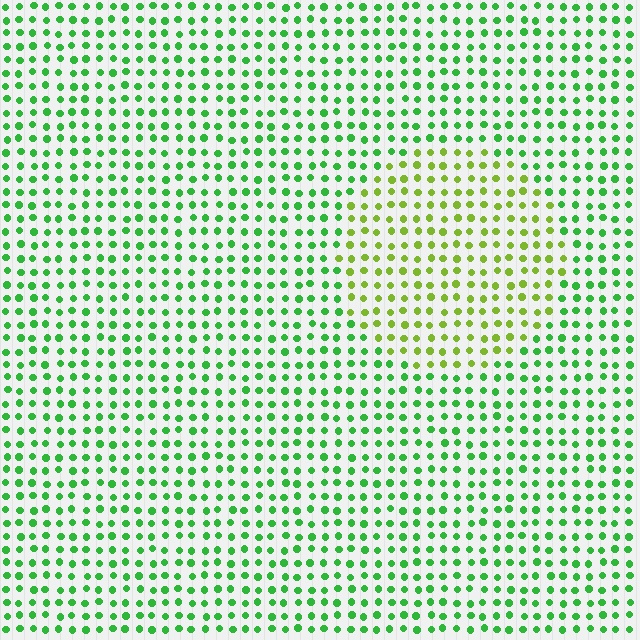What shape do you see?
I see a circle.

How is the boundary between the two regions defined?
The boundary is defined purely by a slight shift in hue (about 39 degrees). Spacing, size, and orientation are identical on both sides.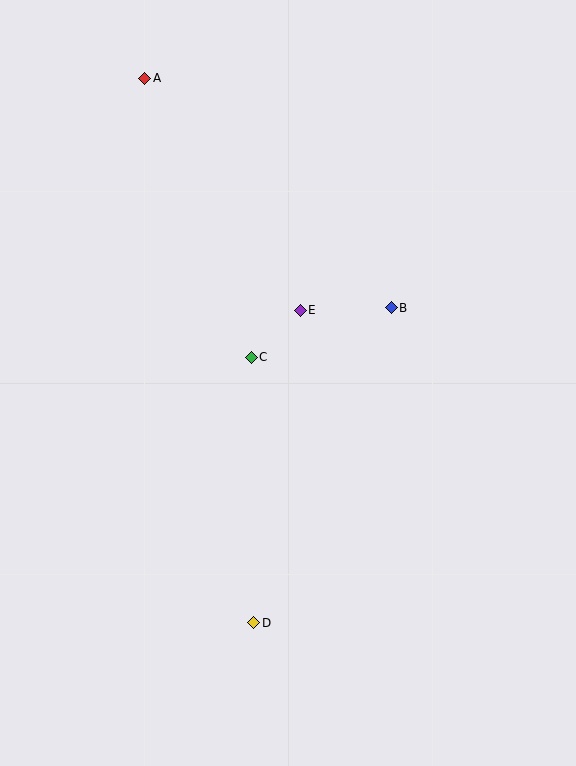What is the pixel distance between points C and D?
The distance between C and D is 266 pixels.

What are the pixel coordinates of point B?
Point B is at (391, 308).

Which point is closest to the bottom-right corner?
Point D is closest to the bottom-right corner.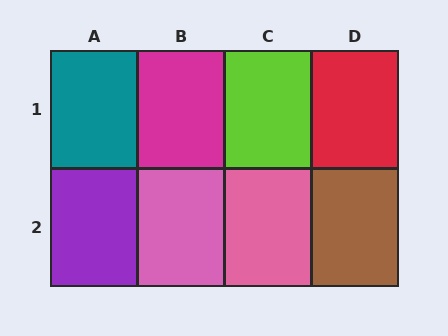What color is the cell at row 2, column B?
Pink.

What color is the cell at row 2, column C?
Pink.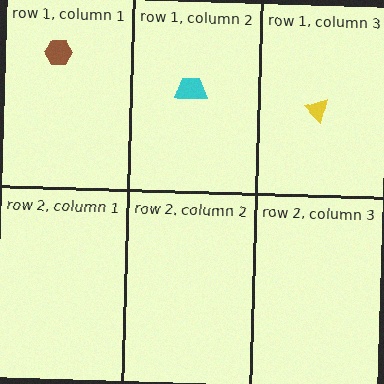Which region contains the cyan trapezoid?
The row 1, column 2 region.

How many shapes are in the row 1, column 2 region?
1.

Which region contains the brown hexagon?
The row 1, column 1 region.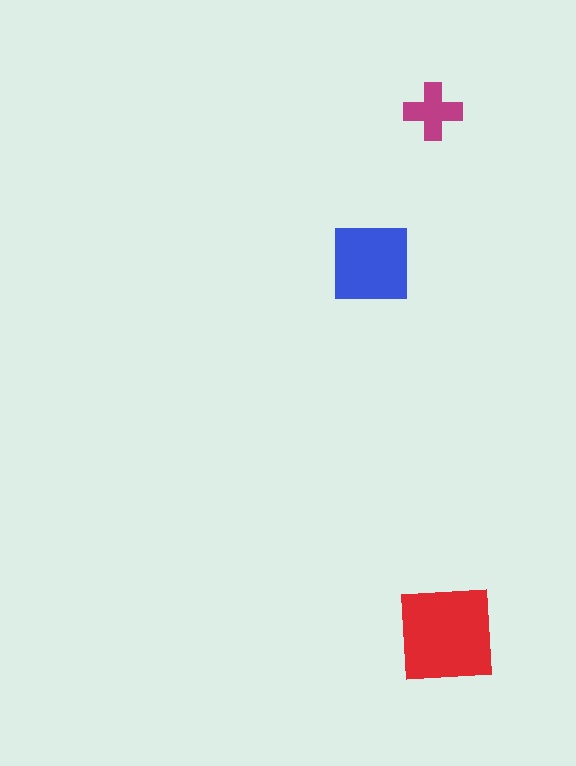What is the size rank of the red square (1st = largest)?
1st.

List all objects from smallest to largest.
The magenta cross, the blue square, the red square.